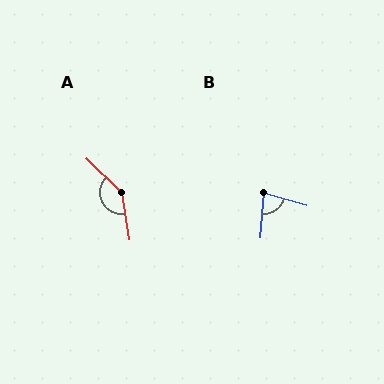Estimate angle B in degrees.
Approximately 78 degrees.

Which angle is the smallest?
B, at approximately 78 degrees.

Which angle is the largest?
A, at approximately 144 degrees.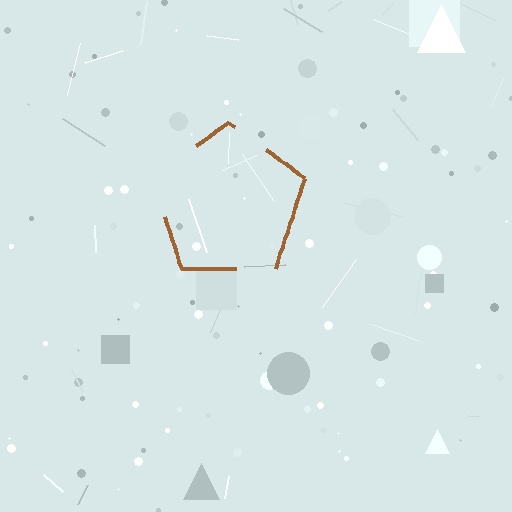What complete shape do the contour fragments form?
The contour fragments form a pentagon.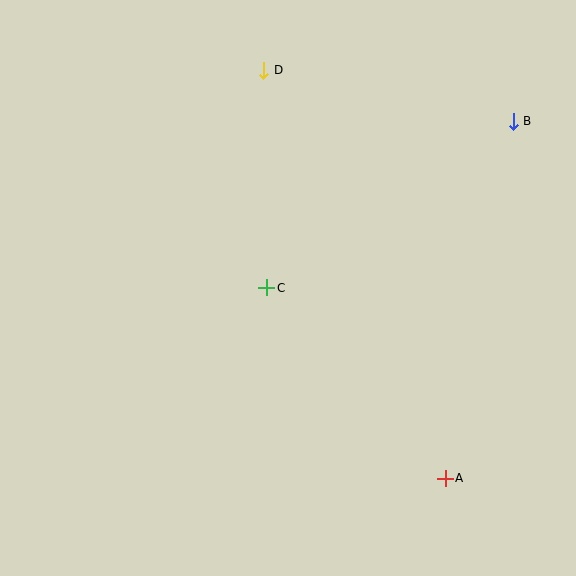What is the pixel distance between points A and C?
The distance between A and C is 261 pixels.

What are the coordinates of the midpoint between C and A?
The midpoint between C and A is at (356, 383).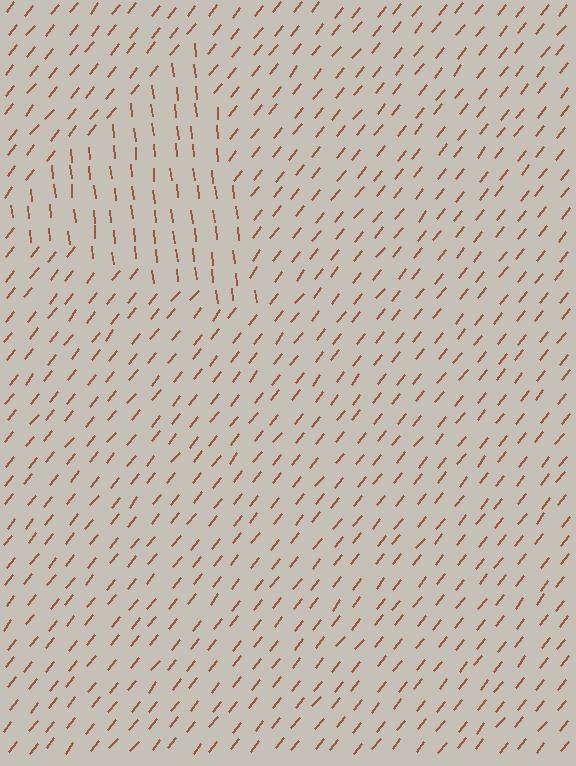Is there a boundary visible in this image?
Yes, there is a texture boundary formed by a change in line orientation.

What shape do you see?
I see a triangle.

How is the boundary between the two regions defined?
The boundary is defined purely by a change in line orientation (approximately 45 degrees difference). All lines are the same color and thickness.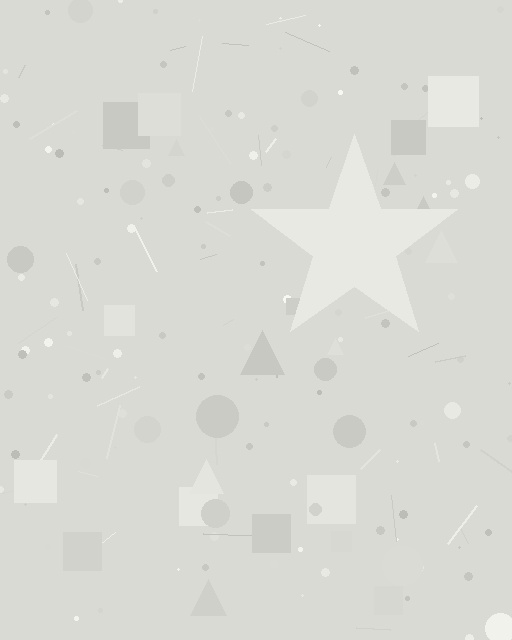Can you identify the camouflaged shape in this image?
The camouflaged shape is a star.